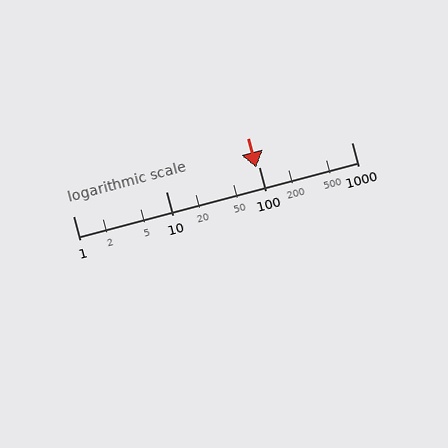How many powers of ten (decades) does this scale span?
The scale spans 3 decades, from 1 to 1000.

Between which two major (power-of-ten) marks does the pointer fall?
The pointer is between 10 and 100.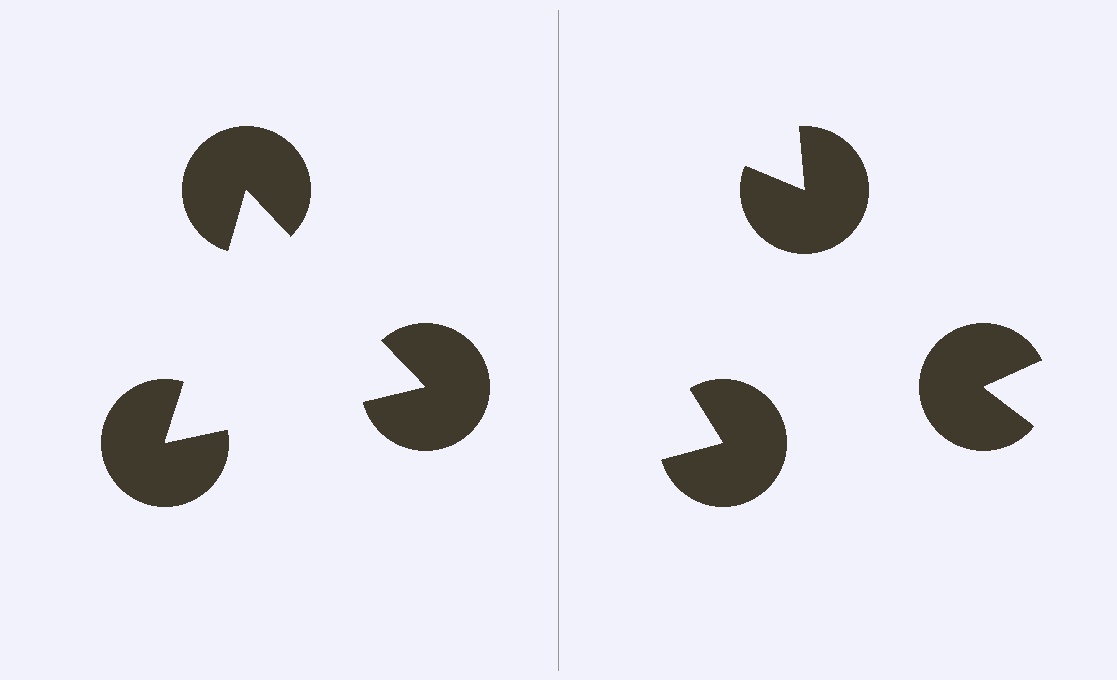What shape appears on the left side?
An illusory triangle.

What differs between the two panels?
The pac-man discs are positioned identically on both sides; only the wedge orientations differ. On the left they align to a triangle; on the right they are misaligned.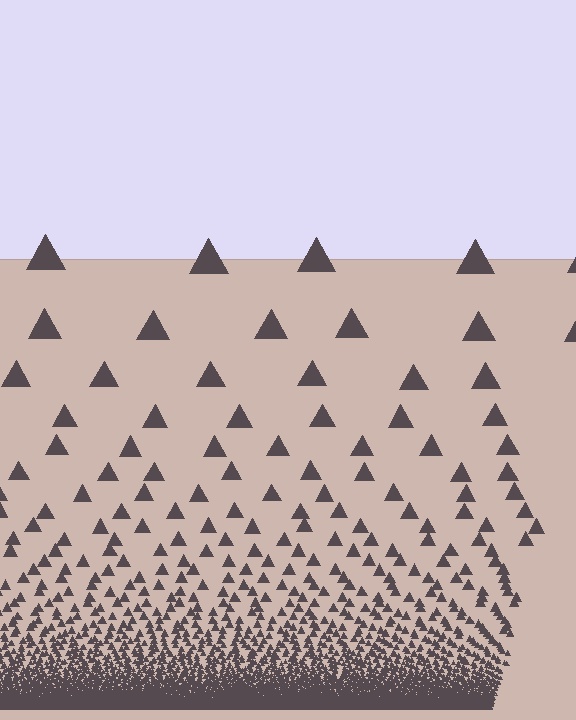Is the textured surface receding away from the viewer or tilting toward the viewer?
The surface appears to tilt toward the viewer. Texture elements get larger and sparser toward the top.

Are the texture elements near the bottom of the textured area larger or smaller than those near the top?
Smaller. The gradient is inverted — elements near the bottom are smaller and denser.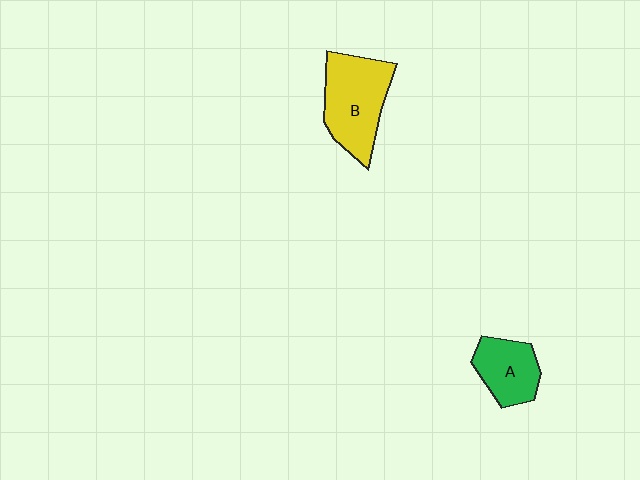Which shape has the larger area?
Shape B (yellow).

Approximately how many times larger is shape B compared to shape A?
Approximately 1.6 times.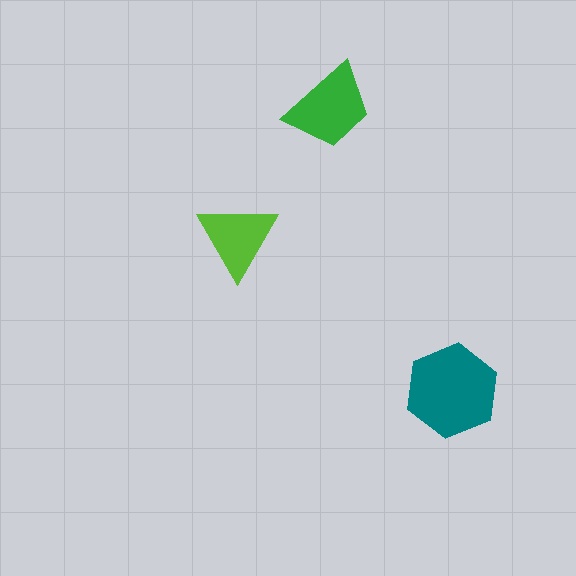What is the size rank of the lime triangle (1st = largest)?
3rd.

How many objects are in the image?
There are 3 objects in the image.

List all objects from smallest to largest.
The lime triangle, the green trapezoid, the teal hexagon.